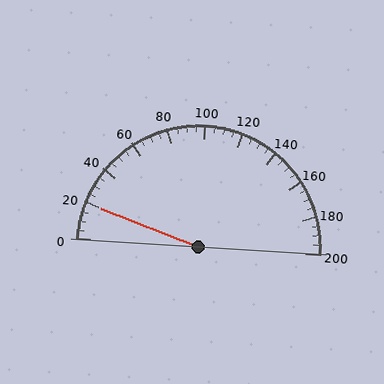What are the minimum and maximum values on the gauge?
The gauge ranges from 0 to 200.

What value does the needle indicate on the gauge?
The needle indicates approximately 20.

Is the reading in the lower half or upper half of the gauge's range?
The reading is in the lower half of the range (0 to 200).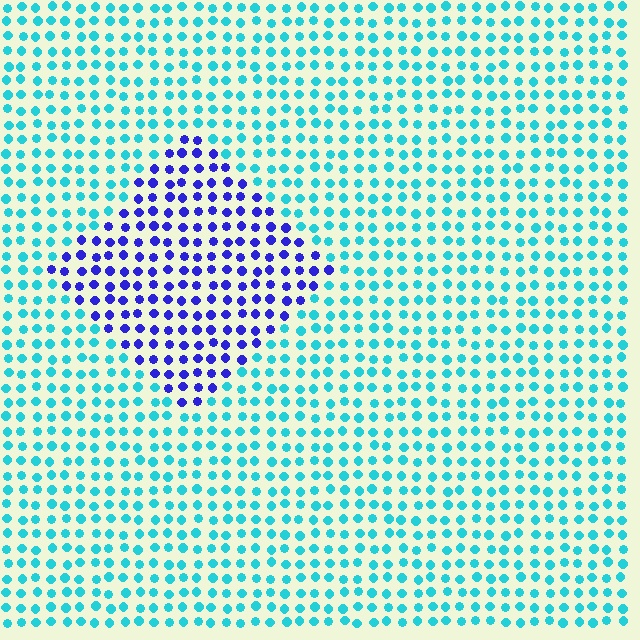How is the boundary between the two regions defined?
The boundary is defined purely by a slight shift in hue (about 60 degrees). Spacing, size, and orientation are identical on both sides.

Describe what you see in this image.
The image is filled with small cyan elements in a uniform arrangement. A diamond-shaped region is visible where the elements are tinted to a slightly different hue, forming a subtle color boundary.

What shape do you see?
I see a diamond.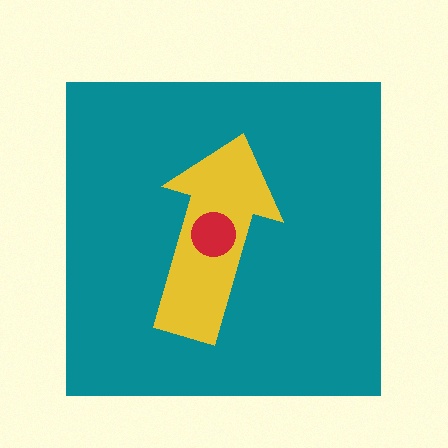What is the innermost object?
The red circle.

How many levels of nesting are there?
3.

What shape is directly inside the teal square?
The yellow arrow.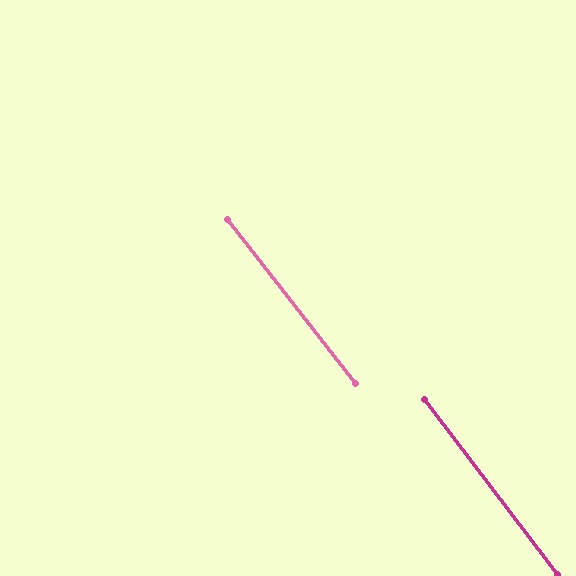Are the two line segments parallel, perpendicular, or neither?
Parallel — their directions differ by only 1.0°.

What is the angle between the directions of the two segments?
Approximately 1 degree.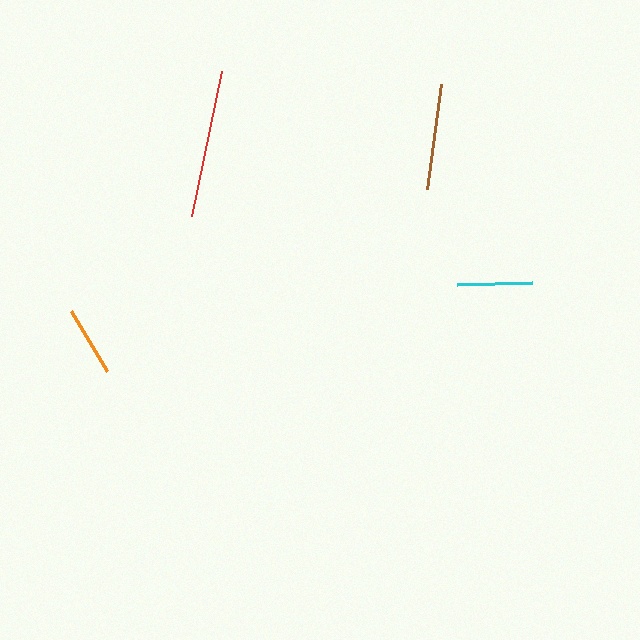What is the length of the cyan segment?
The cyan segment is approximately 75 pixels long.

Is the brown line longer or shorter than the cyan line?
The brown line is longer than the cyan line.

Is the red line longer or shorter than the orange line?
The red line is longer than the orange line.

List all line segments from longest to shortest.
From longest to shortest: red, brown, cyan, orange.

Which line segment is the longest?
The red line is the longest at approximately 149 pixels.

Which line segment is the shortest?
The orange line is the shortest at approximately 70 pixels.